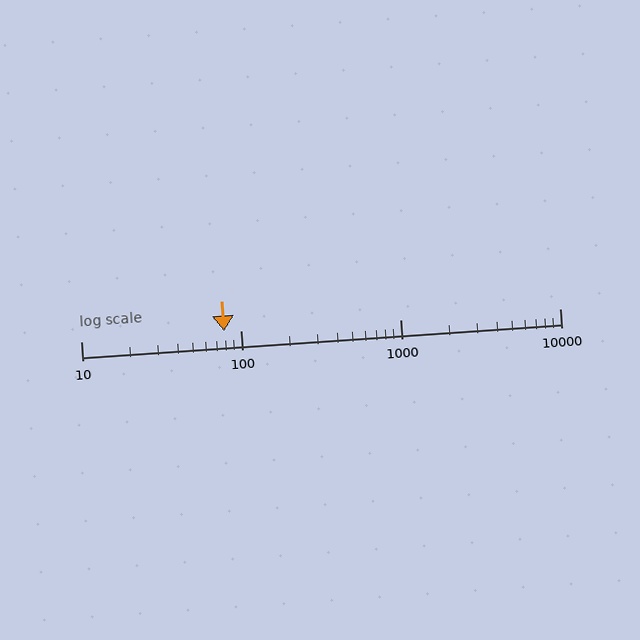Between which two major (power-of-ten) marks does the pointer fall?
The pointer is between 10 and 100.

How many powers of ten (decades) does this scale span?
The scale spans 3 decades, from 10 to 10000.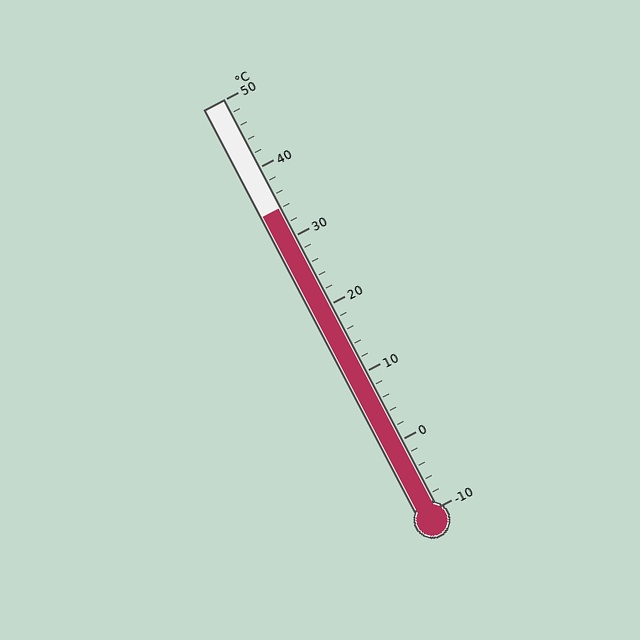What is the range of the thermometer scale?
The thermometer scale ranges from -10°C to 50°C.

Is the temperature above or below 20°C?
The temperature is above 20°C.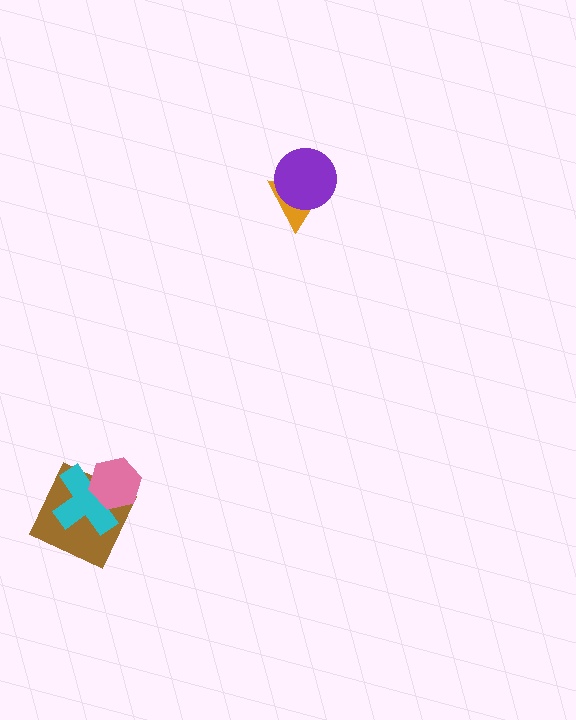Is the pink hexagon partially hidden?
No, no other shape covers it.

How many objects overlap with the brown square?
2 objects overlap with the brown square.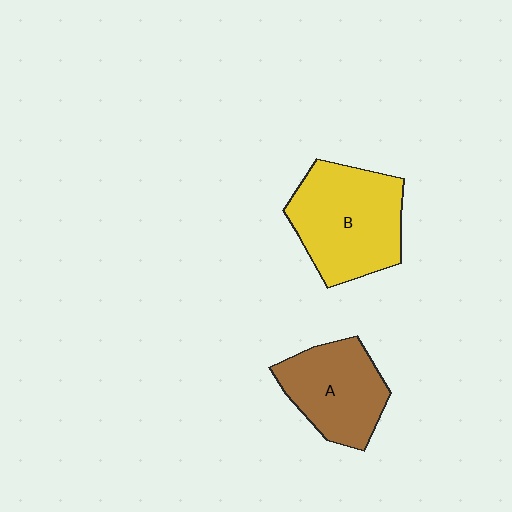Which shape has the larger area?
Shape B (yellow).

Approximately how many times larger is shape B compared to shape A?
Approximately 1.3 times.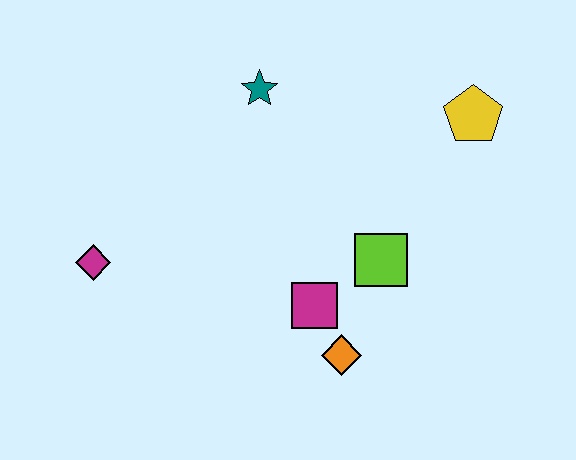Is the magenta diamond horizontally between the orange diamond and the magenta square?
No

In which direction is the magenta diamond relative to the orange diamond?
The magenta diamond is to the left of the orange diamond.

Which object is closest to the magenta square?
The orange diamond is closest to the magenta square.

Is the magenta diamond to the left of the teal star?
Yes